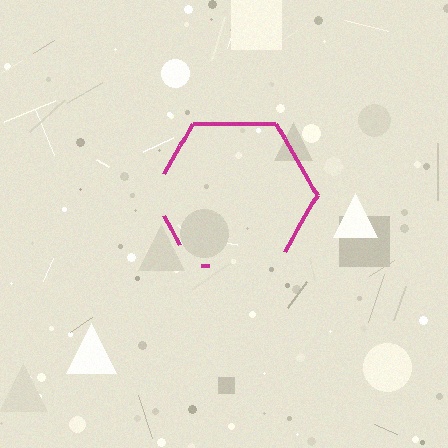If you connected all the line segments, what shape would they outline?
They would outline a hexagon.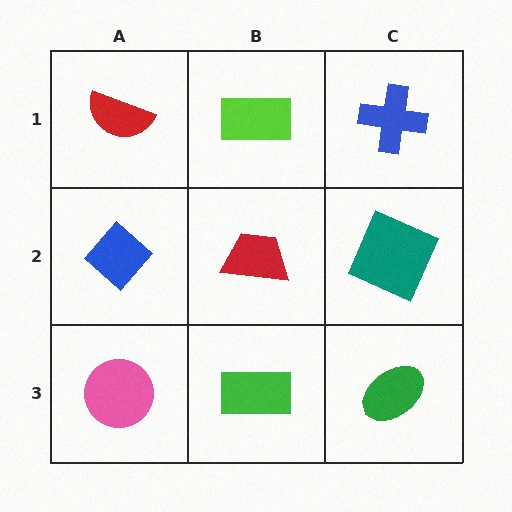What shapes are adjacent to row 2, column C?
A blue cross (row 1, column C), a green ellipse (row 3, column C), a red trapezoid (row 2, column B).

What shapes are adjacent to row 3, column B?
A red trapezoid (row 2, column B), a pink circle (row 3, column A), a green ellipse (row 3, column C).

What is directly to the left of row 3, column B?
A pink circle.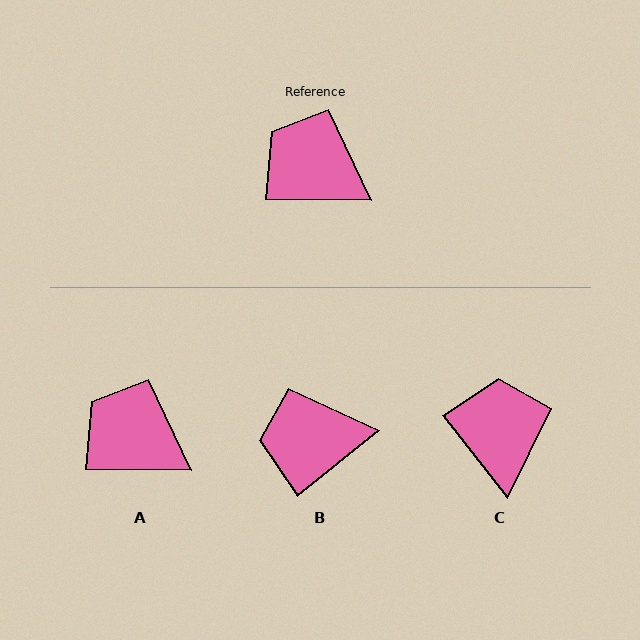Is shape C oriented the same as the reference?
No, it is off by about 51 degrees.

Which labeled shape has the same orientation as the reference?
A.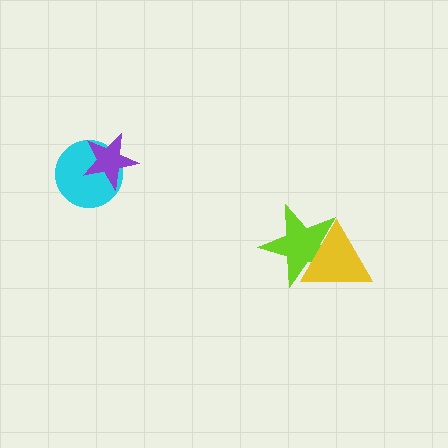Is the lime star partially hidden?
Yes, it is partially covered by another shape.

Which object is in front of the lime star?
The yellow triangle is in front of the lime star.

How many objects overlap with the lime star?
1 object overlaps with the lime star.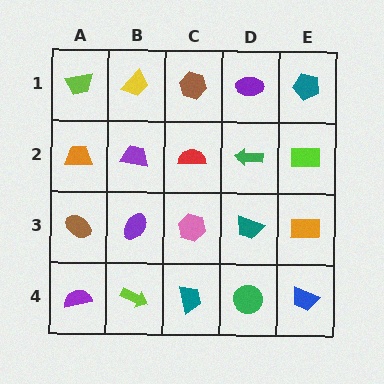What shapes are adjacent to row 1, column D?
A green arrow (row 2, column D), a brown hexagon (row 1, column C), a teal pentagon (row 1, column E).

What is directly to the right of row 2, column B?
A red semicircle.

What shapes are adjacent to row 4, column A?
A brown ellipse (row 3, column A), a lime arrow (row 4, column B).